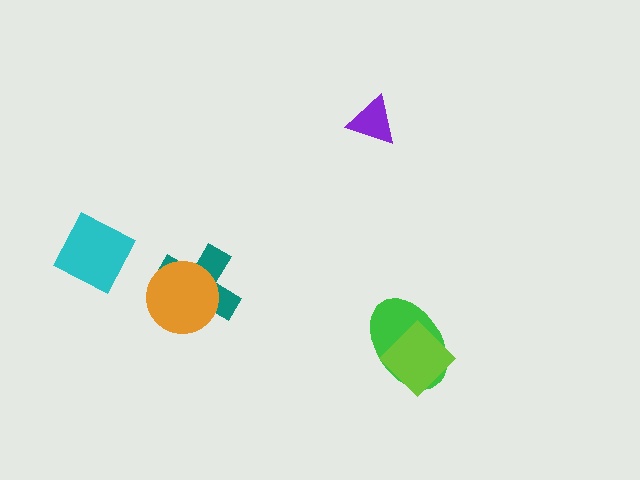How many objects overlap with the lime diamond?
1 object overlaps with the lime diamond.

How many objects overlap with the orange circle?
1 object overlaps with the orange circle.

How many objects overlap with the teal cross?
1 object overlaps with the teal cross.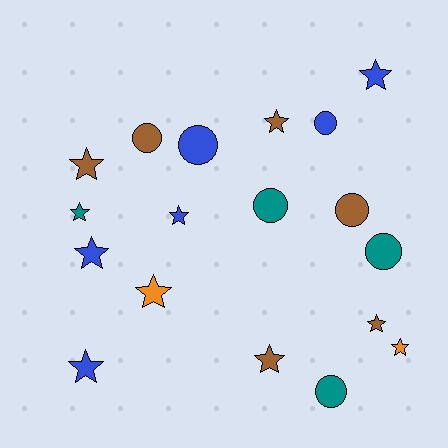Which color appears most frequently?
Blue, with 6 objects.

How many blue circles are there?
There are 2 blue circles.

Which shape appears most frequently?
Star, with 11 objects.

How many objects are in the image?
There are 18 objects.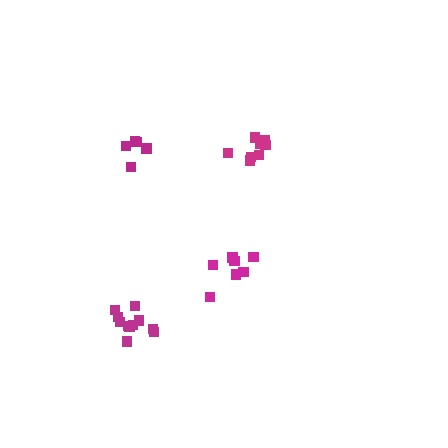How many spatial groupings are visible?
There are 4 spatial groupings.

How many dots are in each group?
Group 1: 11 dots, Group 2: 5 dots, Group 3: 7 dots, Group 4: 8 dots (31 total).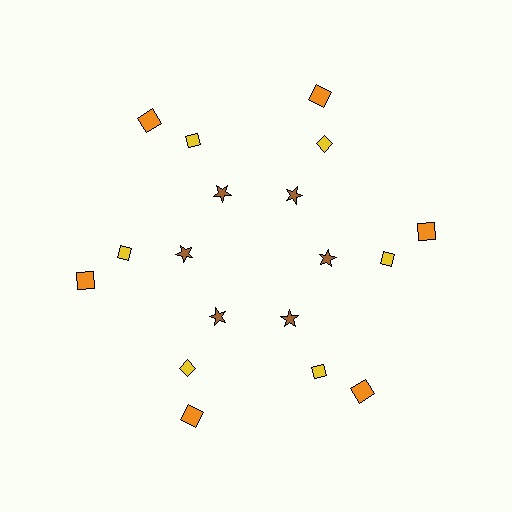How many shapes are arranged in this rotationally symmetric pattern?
There are 18 shapes, arranged in 6 groups of 3.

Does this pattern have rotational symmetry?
Yes, this pattern has 6-fold rotational symmetry. It looks the same after rotating 60 degrees around the center.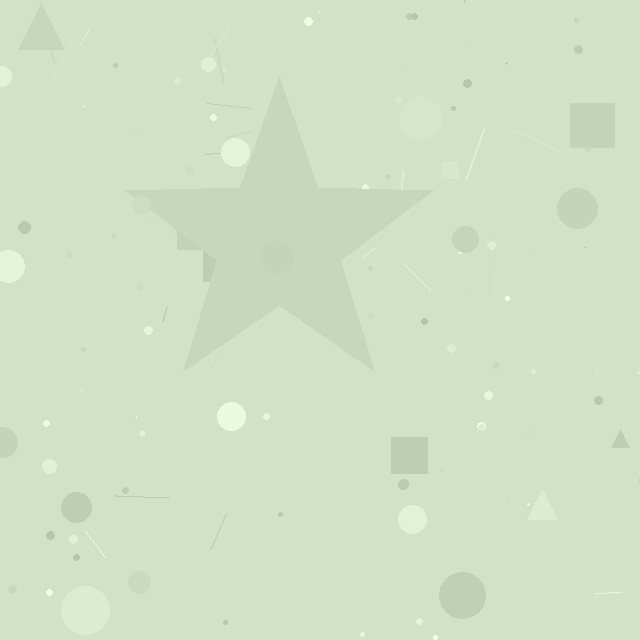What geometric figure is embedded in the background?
A star is embedded in the background.